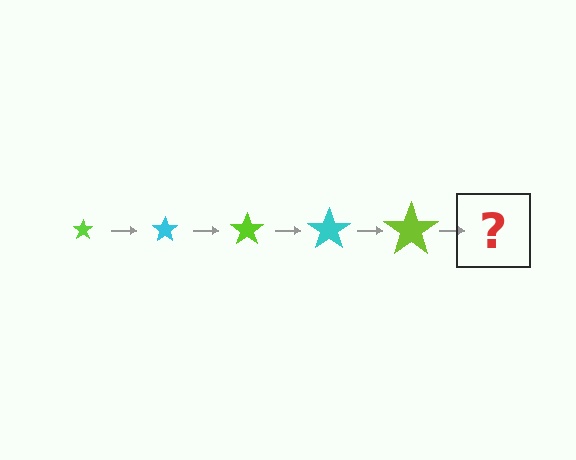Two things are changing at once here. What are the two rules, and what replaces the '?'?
The two rules are that the star grows larger each step and the color cycles through lime and cyan. The '?' should be a cyan star, larger than the previous one.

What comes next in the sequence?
The next element should be a cyan star, larger than the previous one.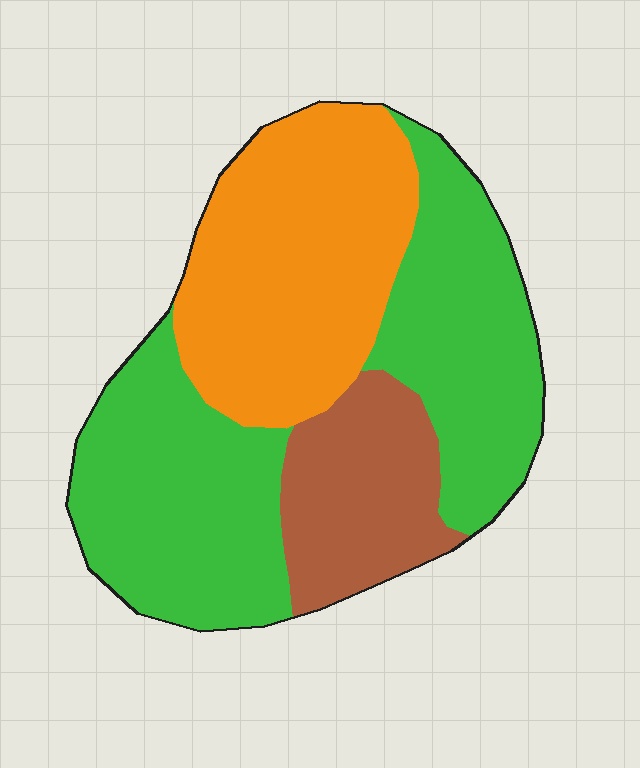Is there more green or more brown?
Green.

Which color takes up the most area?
Green, at roughly 50%.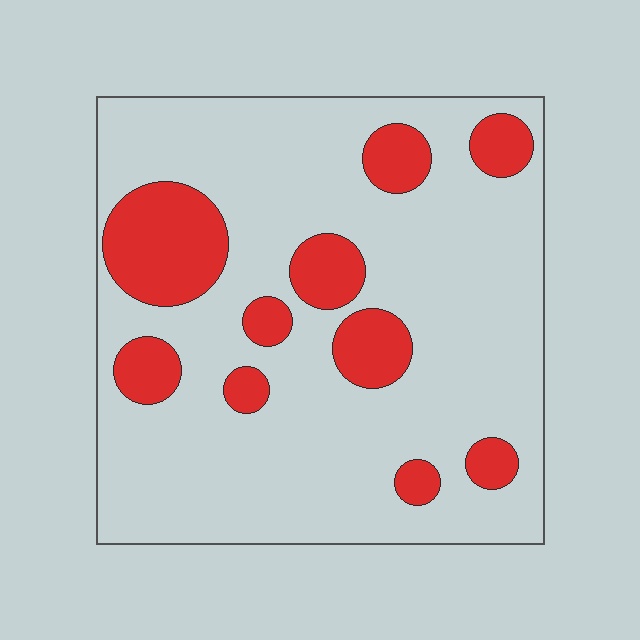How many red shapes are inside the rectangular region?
10.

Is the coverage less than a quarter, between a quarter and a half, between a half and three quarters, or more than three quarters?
Less than a quarter.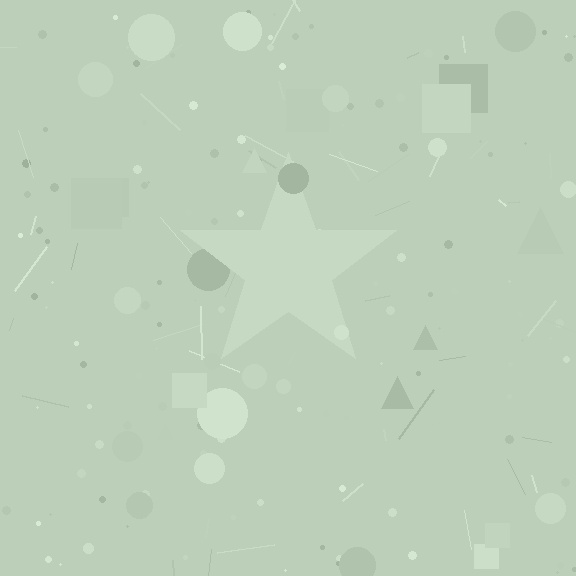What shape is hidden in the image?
A star is hidden in the image.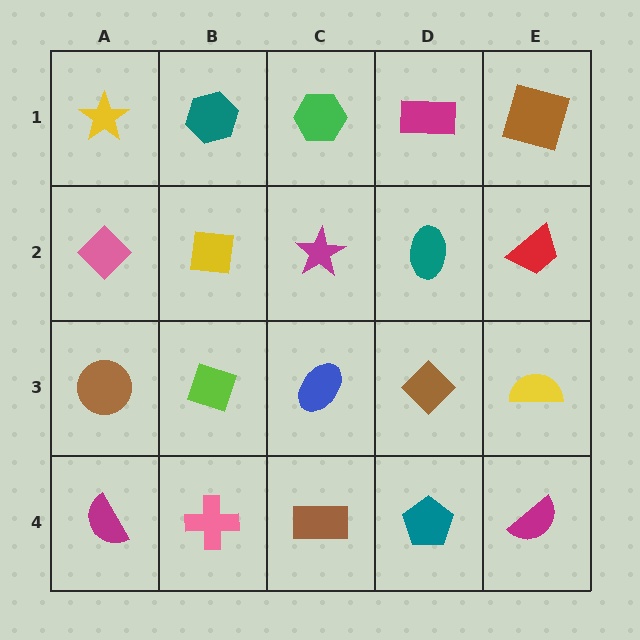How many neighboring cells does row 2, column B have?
4.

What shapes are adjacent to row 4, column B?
A lime diamond (row 3, column B), a magenta semicircle (row 4, column A), a brown rectangle (row 4, column C).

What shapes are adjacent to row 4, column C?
A blue ellipse (row 3, column C), a pink cross (row 4, column B), a teal pentagon (row 4, column D).